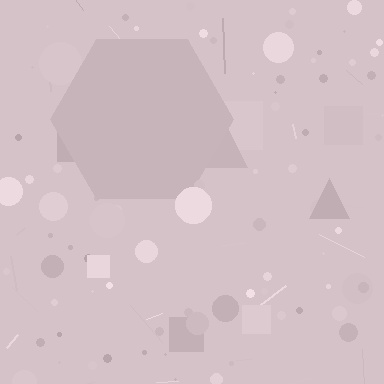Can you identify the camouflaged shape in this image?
The camouflaged shape is a hexagon.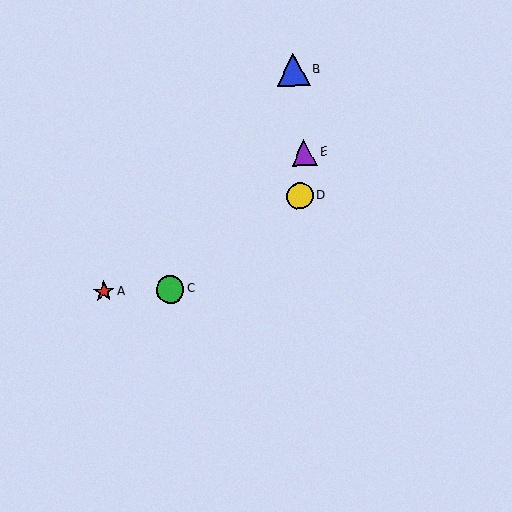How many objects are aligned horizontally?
2 objects (A, C) are aligned horizontally.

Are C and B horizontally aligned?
No, C is at y≈289 and B is at y≈69.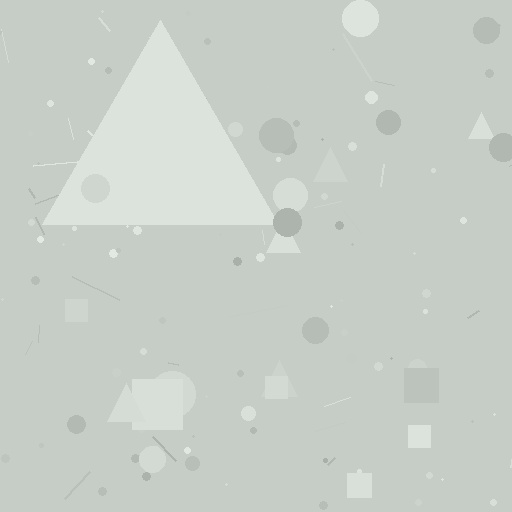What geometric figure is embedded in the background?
A triangle is embedded in the background.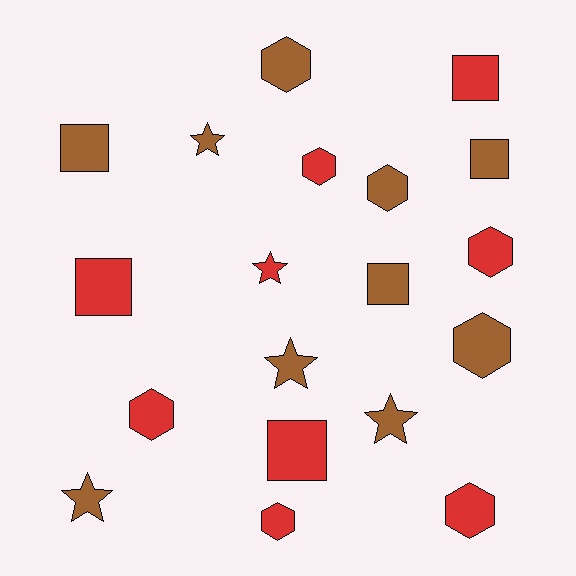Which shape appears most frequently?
Hexagon, with 8 objects.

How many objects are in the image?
There are 19 objects.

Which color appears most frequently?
Brown, with 10 objects.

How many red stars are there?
There is 1 red star.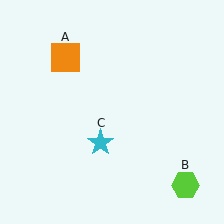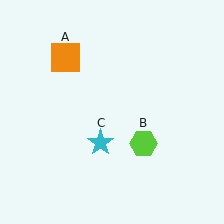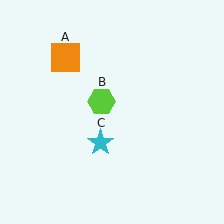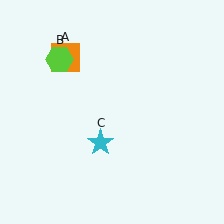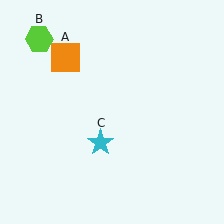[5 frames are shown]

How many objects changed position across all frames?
1 object changed position: lime hexagon (object B).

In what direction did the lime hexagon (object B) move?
The lime hexagon (object B) moved up and to the left.